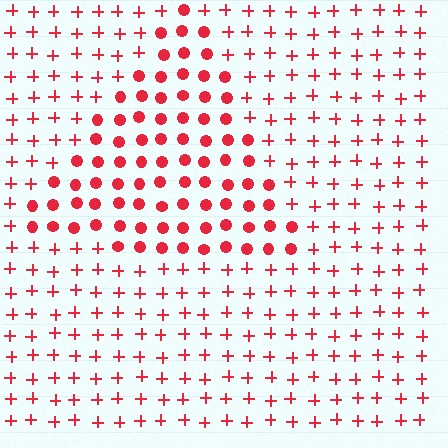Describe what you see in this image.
The image is filled with small red elements arranged in a uniform grid. A triangle-shaped region contains circles, while the surrounding area contains plus signs. The boundary is defined purely by the change in element shape.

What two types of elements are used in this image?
The image uses circles inside the triangle region and plus signs outside it.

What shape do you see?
I see a triangle.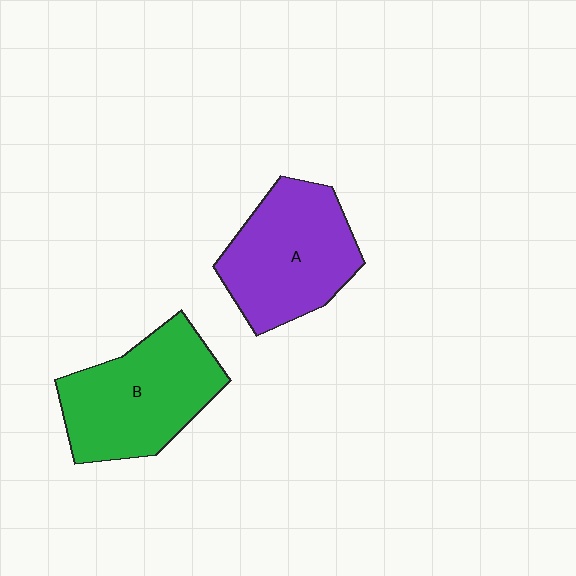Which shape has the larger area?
Shape B (green).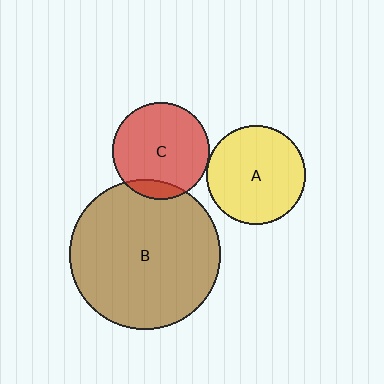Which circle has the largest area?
Circle B (brown).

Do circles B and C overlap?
Yes.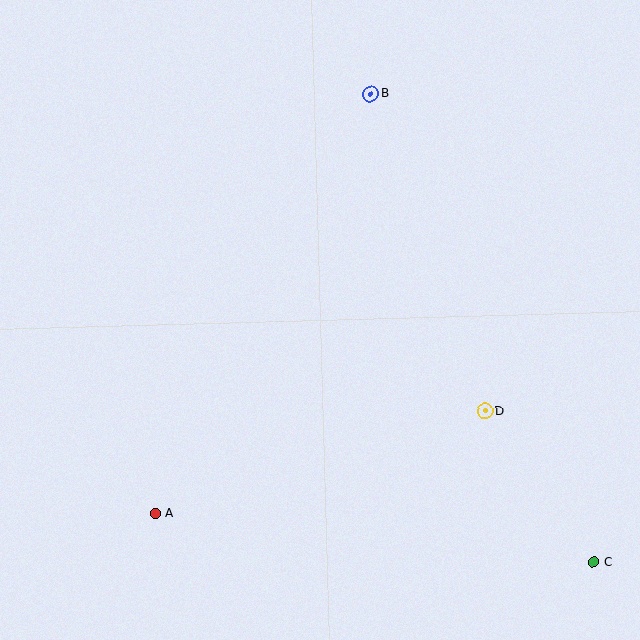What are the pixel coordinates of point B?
Point B is at (370, 94).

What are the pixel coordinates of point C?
Point C is at (594, 562).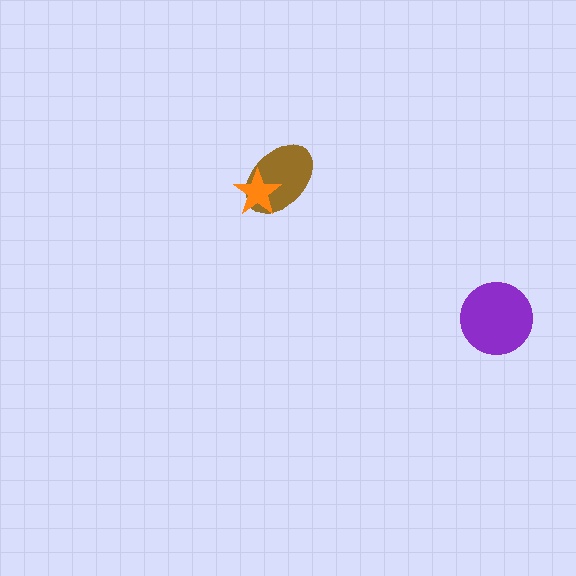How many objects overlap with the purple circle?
0 objects overlap with the purple circle.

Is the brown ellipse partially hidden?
Yes, it is partially covered by another shape.